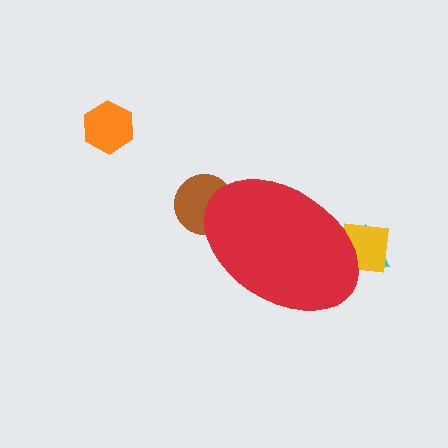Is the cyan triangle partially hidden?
Yes, the cyan triangle is partially hidden behind the red ellipse.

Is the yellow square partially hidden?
Yes, the yellow square is partially hidden behind the red ellipse.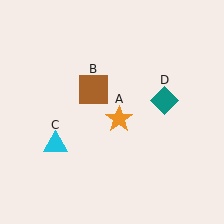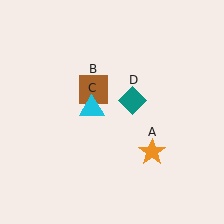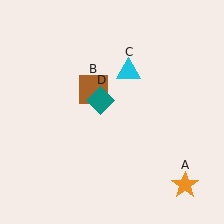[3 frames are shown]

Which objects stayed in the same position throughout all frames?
Brown square (object B) remained stationary.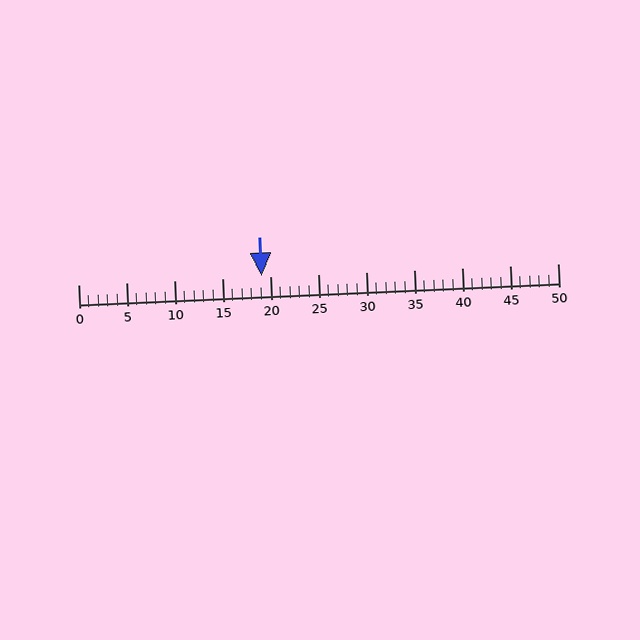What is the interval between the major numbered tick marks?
The major tick marks are spaced 5 units apart.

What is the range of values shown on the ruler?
The ruler shows values from 0 to 50.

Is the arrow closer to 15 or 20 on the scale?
The arrow is closer to 20.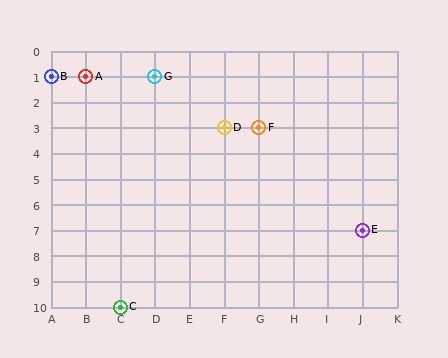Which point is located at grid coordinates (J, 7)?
Point E is at (J, 7).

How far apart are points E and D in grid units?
Points E and D are 4 columns and 4 rows apart (about 5.7 grid units diagonally).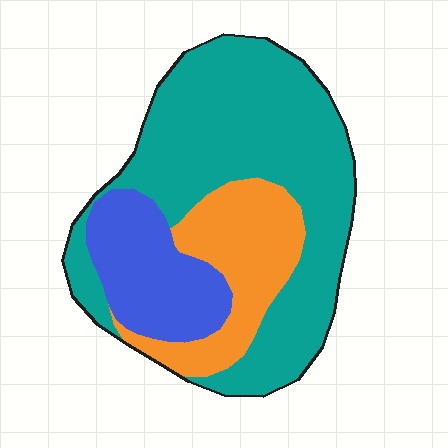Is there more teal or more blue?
Teal.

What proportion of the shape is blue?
Blue takes up about one fifth (1/5) of the shape.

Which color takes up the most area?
Teal, at roughly 60%.